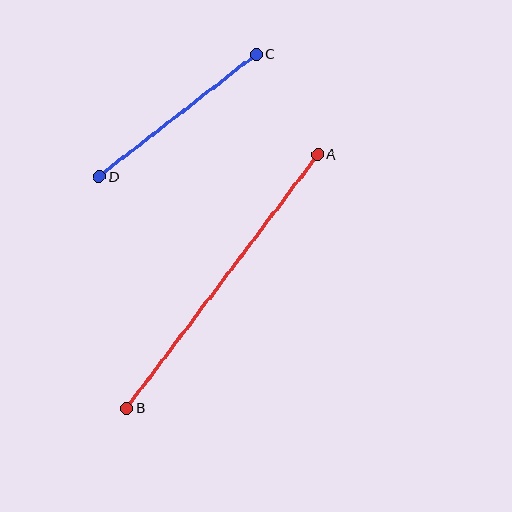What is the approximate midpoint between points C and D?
The midpoint is at approximately (178, 115) pixels.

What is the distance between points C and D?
The distance is approximately 199 pixels.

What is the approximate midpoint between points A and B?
The midpoint is at approximately (222, 281) pixels.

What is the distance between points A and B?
The distance is approximately 318 pixels.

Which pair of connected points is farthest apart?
Points A and B are farthest apart.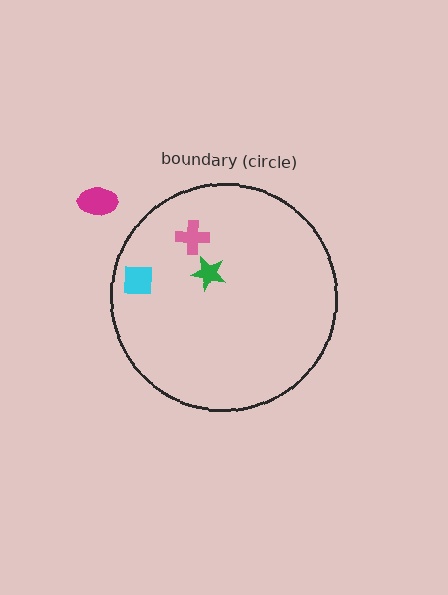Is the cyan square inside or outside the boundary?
Inside.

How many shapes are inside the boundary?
3 inside, 1 outside.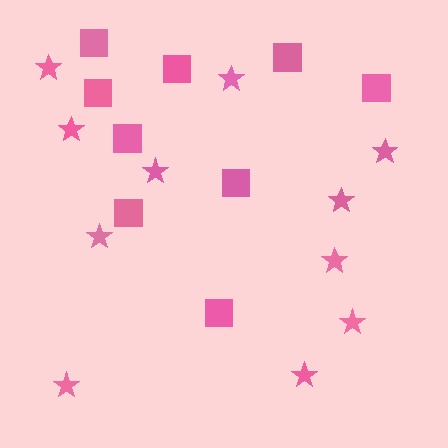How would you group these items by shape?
There are 2 groups: one group of stars (11) and one group of squares (9).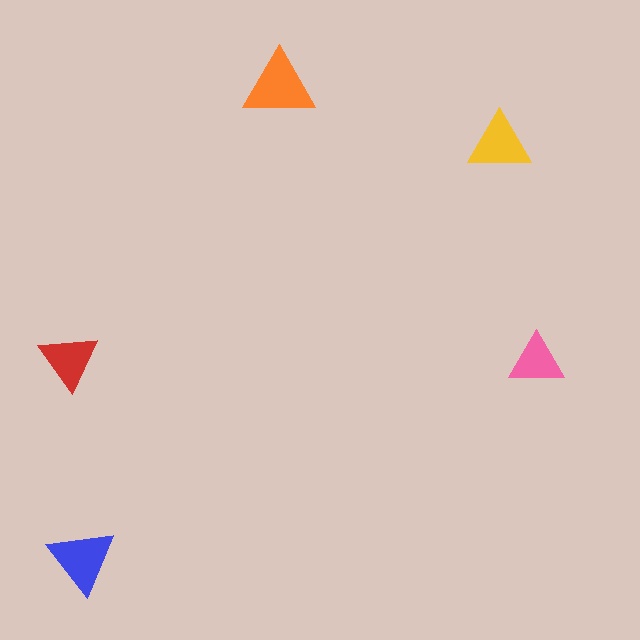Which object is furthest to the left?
The red triangle is leftmost.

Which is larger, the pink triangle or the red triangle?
The red one.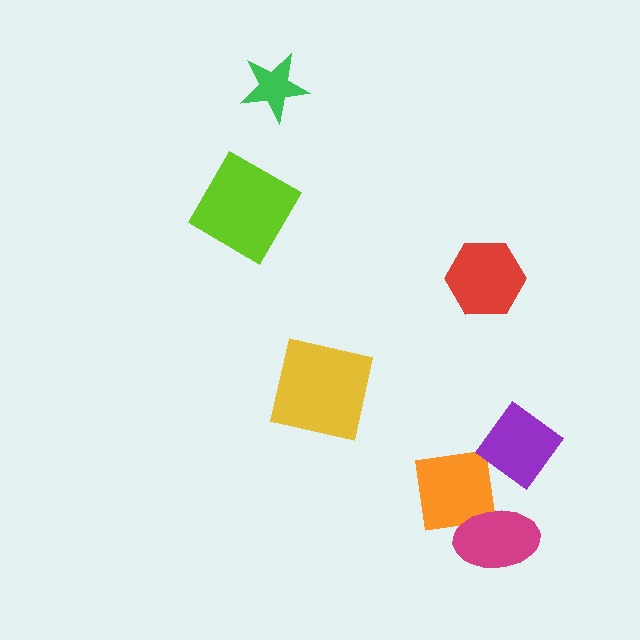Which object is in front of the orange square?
The magenta ellipse is in front of the orange square.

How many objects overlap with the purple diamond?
0 objects overlap with the purple diamond.